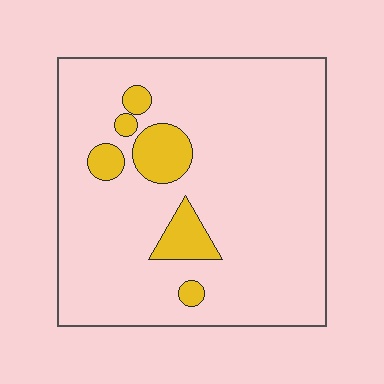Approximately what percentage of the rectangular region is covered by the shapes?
Approximately 10%.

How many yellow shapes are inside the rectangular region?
6.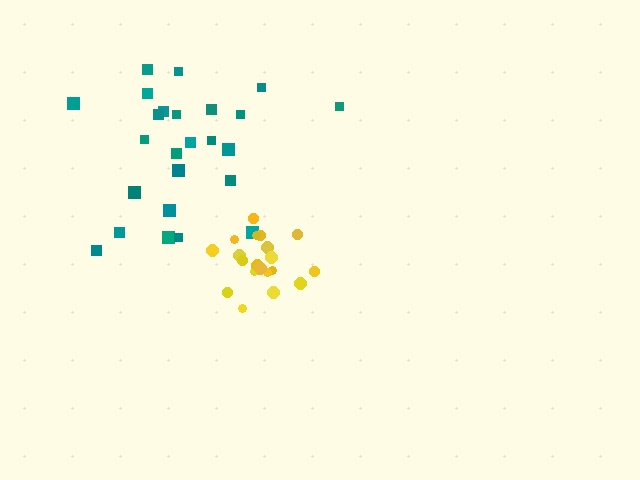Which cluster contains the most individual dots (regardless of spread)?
Teal (25).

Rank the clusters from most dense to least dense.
yellow, teal.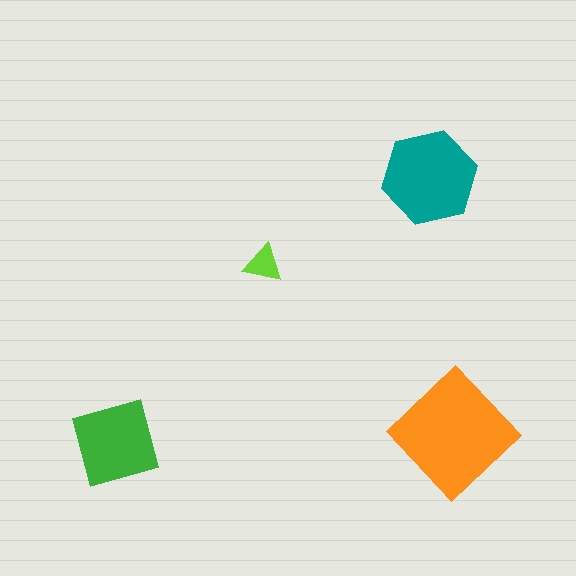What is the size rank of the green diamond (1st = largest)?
3rd.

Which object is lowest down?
The green diamond is bottommost.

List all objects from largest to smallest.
The orange diamond, the teal hexagon, the green diamond, the lime triangle.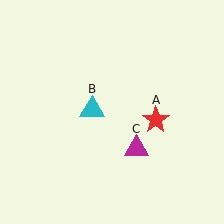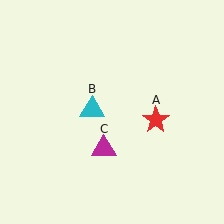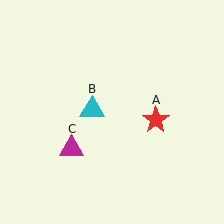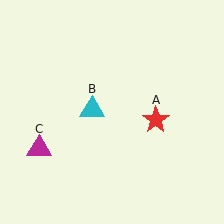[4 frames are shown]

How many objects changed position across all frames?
1 object changed position: magenta triangle (object C).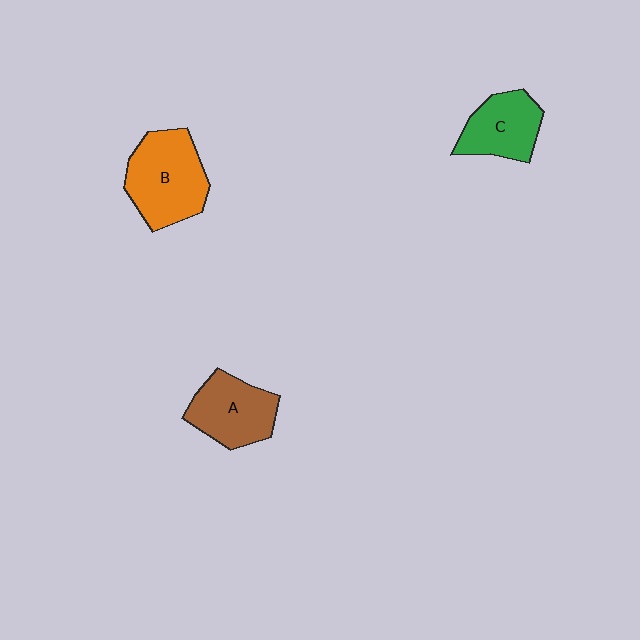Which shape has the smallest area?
Shape C (green).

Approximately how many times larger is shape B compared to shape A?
Approximately 1.3 times.